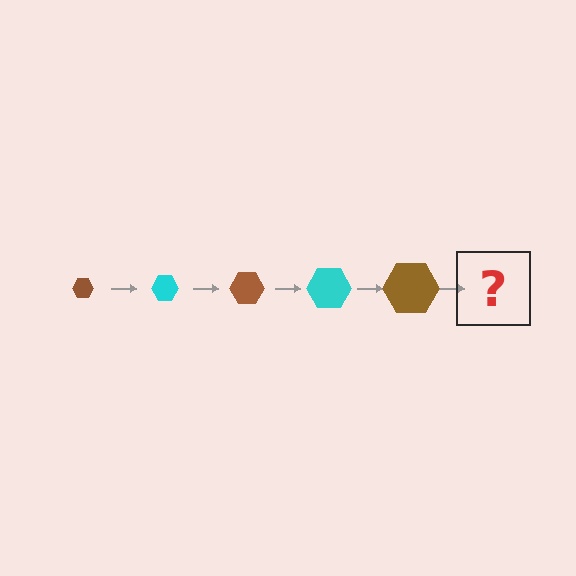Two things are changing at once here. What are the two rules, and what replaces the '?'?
The two rules are that the hexagon grows larger each step and the color cycles through brown and cyan. The '?' should be a cyan hexagon, larger than the previous one.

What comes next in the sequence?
The next element should be a cyan hexagon, larger than the previous one.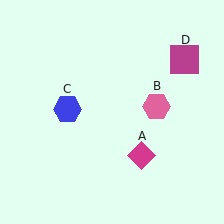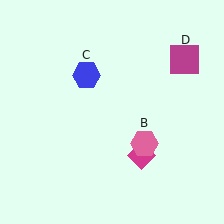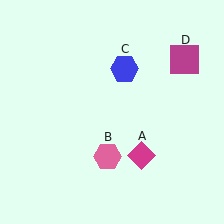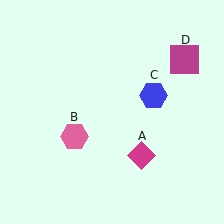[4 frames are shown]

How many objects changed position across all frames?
2 objects changed position: pink hexagon (object B), blue hexagon (object C).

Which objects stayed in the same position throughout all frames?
Magenta diamond (object A) and magenta square (object D) remained stationary.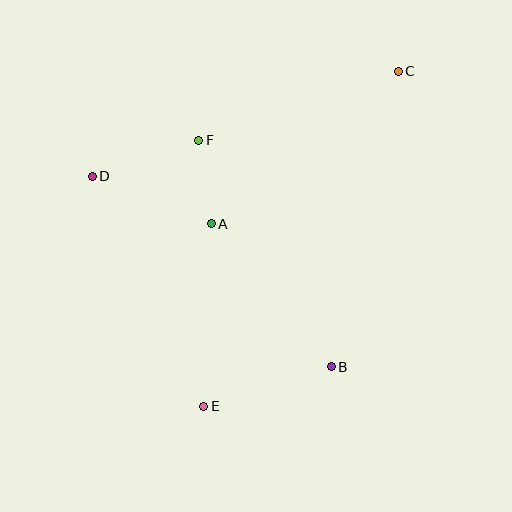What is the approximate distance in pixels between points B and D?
The distance between B and D is approximately 306 pixels.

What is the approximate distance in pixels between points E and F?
The distance between E and F is approximately 266 pixels.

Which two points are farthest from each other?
Points C and E are farthest from each other.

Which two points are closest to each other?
Points A and F are closest to each other.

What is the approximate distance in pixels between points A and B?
The distance between A and B is approximately 186 pixels.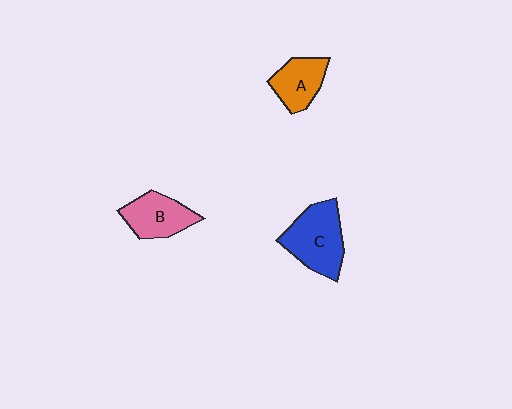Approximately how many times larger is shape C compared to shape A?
Approximately 1.5 times.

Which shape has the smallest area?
Shape A (orange).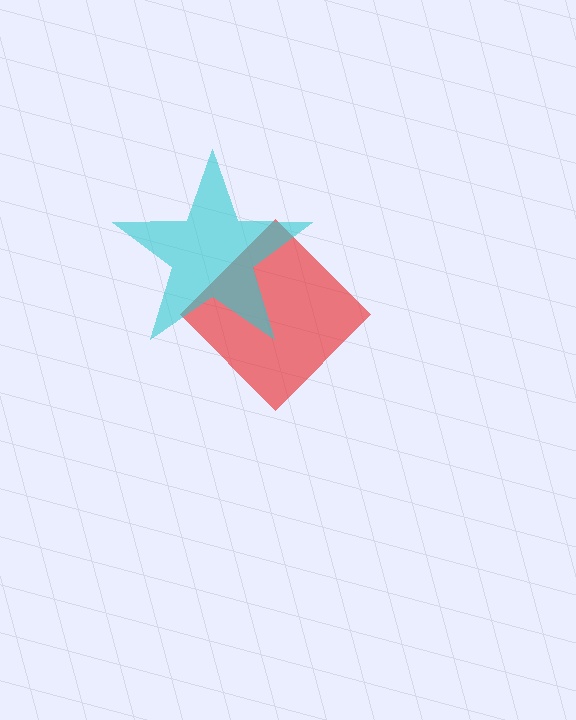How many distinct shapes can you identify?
There are 2 distinct shapes: a red diamond, a cyan star.